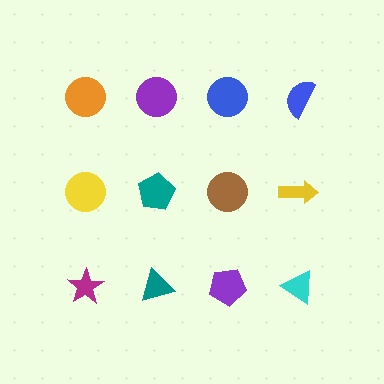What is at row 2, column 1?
A yellow circle.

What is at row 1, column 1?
An orange circle.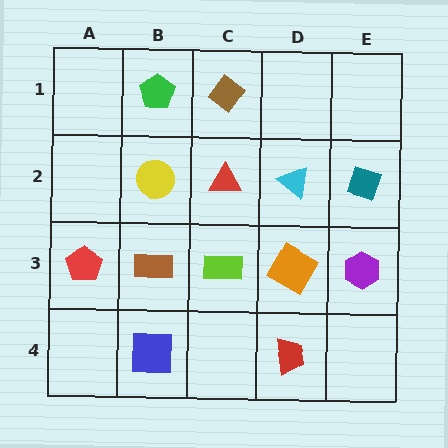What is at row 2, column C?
A red triangle.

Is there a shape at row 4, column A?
No, that cell is empty.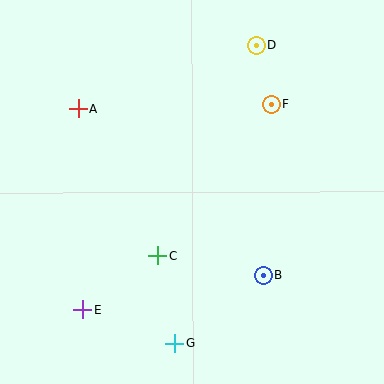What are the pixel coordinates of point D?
Point D is at (257, 45).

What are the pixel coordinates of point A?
Point A is at (78, 109).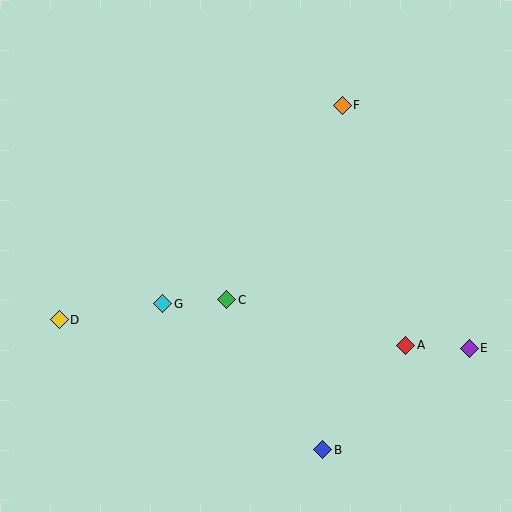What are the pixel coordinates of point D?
Point D is at (59, 320).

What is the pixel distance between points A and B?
The distance between A and B is 134 pixels.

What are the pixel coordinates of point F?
Point F is at (342, 105).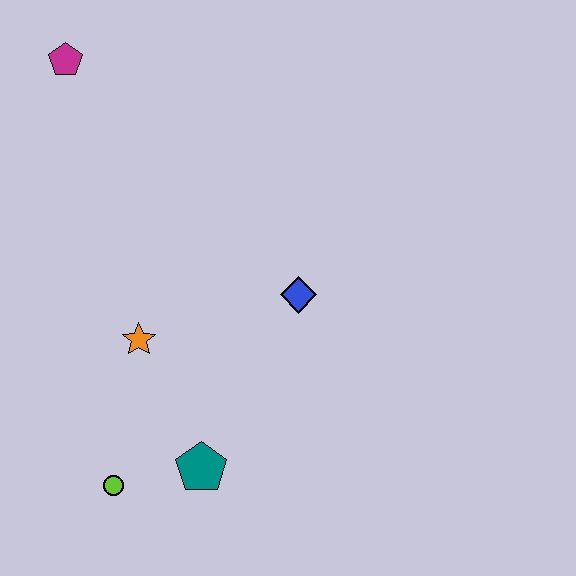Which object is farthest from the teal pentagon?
The magenta pentagon is farthest from the teal pentagon.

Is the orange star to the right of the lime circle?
Yes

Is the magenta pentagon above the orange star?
Yes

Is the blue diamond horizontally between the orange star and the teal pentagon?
No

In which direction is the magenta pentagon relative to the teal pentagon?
The magenta pentagon is above the teal pentagon.